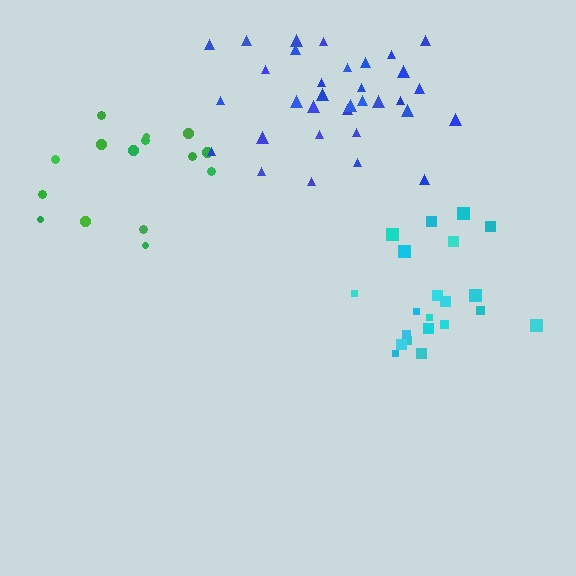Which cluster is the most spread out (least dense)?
Green.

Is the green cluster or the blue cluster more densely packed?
Blue.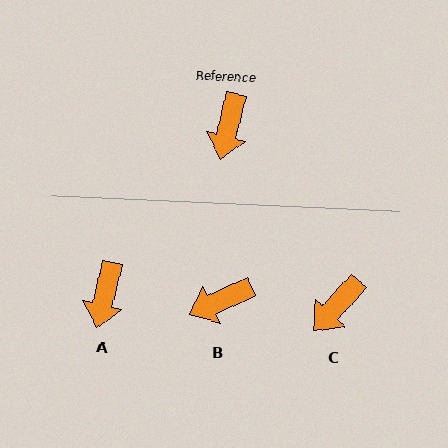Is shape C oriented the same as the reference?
No, it is off by about 29 degrees.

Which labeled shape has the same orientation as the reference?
A.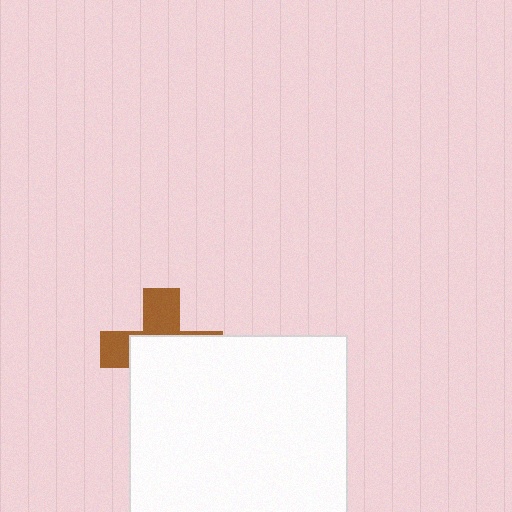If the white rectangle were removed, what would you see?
You would see the complete brown cross.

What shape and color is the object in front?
The object in front is a white rectangle.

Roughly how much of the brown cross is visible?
A small part of it is visible (roughly 40%).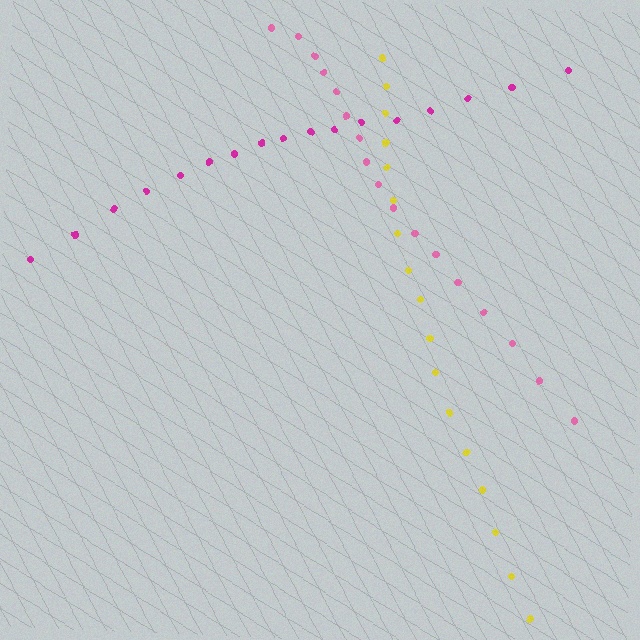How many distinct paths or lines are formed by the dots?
There are 3 distinct paths.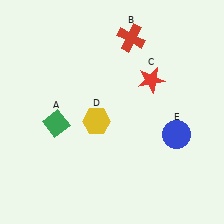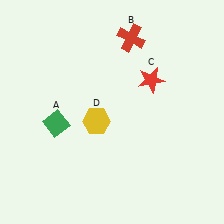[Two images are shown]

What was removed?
The blue circle (E) was removed in Image 2.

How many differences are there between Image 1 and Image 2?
There is 1 difference between the two images.